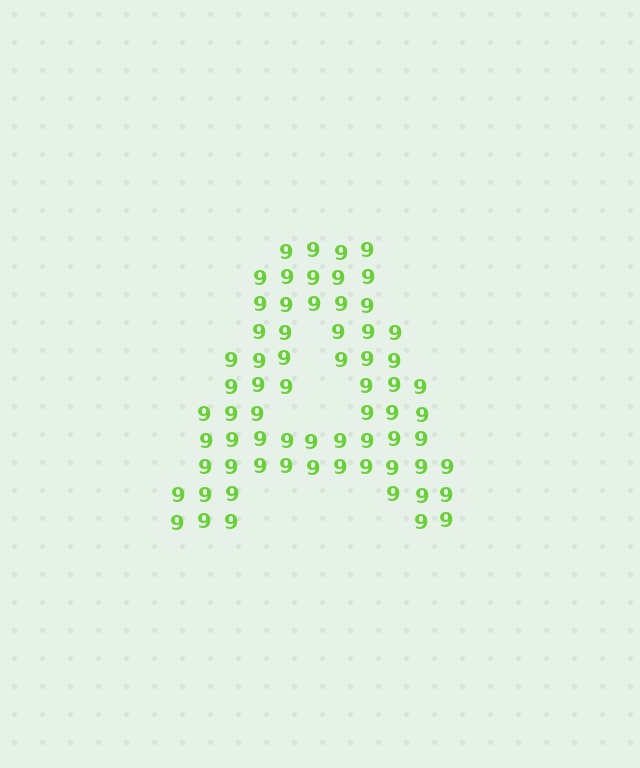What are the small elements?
The small elements are digit 9's.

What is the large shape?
The large shape is the letter A.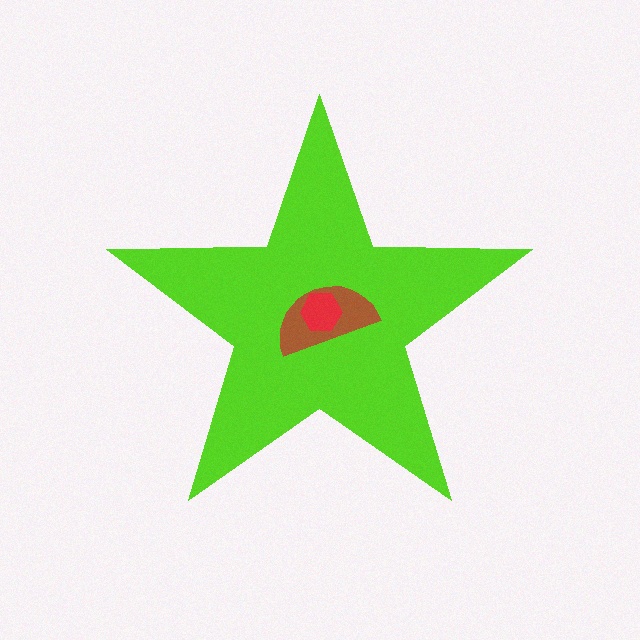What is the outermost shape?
The lime star.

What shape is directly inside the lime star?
The brown semicircle.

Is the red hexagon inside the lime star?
Yes.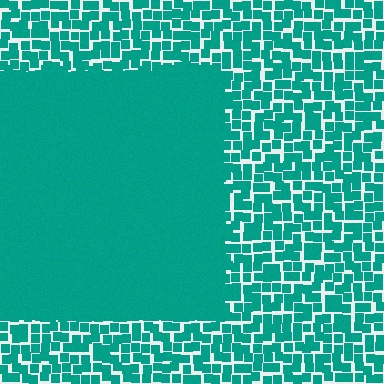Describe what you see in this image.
The image contains small teal elements arranged at two different densities. A rectangle-shaped region is visible where the elements are more densely packed than the surrounding area.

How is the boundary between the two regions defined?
The boundary is defined by a change in element density (approximately 2.8x ratio). All elements are the same color, size, and shape.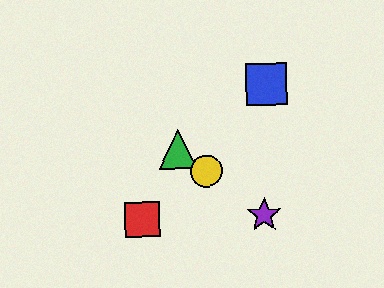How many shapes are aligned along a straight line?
3 shapes (the green triangle, the yellow circle, the purple star) are aligned along a straight line.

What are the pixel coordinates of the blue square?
The blue square is at (267, 84).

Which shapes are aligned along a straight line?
The green triangle, the yellow circle, the purple star are aligned along a straight line.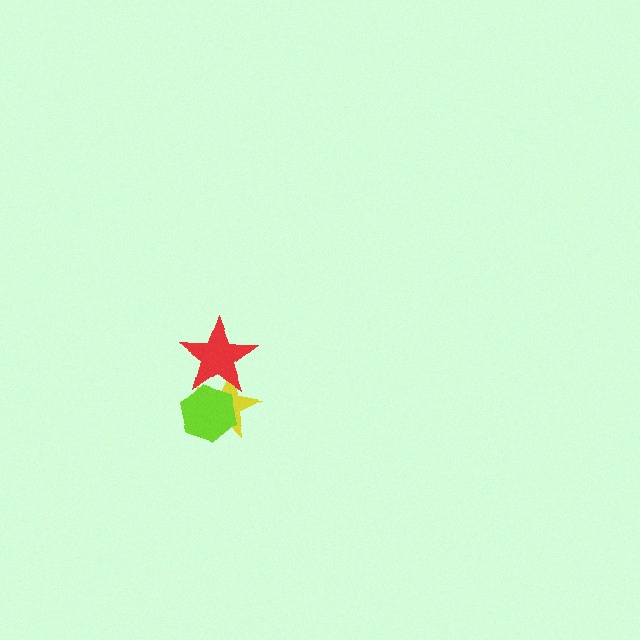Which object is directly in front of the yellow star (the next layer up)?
The lime hexagon is directly in front of the yellow star.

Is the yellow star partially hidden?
Yes, it is partially covered by another shape.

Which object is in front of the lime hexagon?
The red star is in front of the lime hexagon.